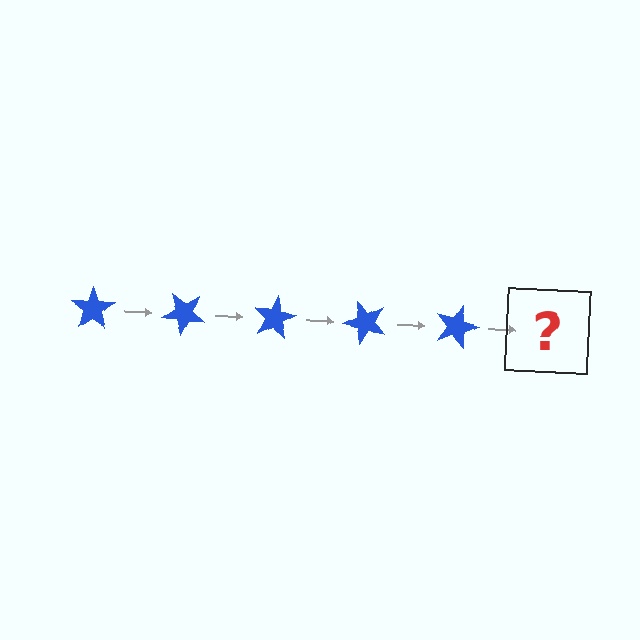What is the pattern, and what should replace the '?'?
The pattern is that the star rotates 40 degrees each step. The '?' should be a blue star rotated 200 degrees.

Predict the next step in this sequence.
The next step is a blue star rotated 200 degrees.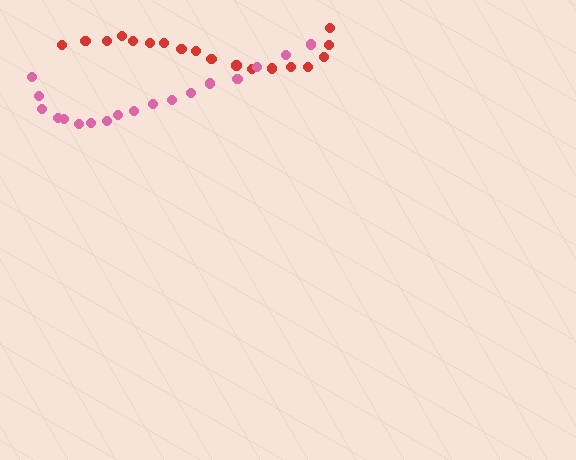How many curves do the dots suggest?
There are 2 distinct paths.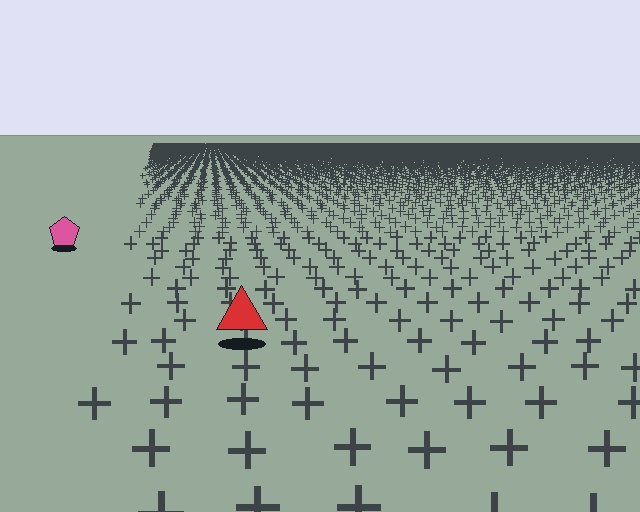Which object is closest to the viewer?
The red triangle is closest. The texture marks near it are larger and more spread out.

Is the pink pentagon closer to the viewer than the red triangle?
No. The red triangle is closer — you can tell from the texture gradient: the ground texture is coarser near it.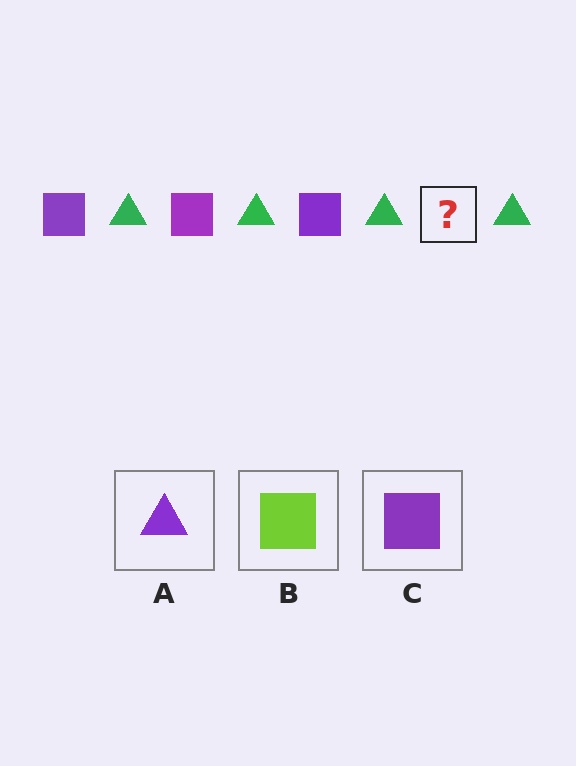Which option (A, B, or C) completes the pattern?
C.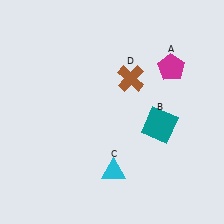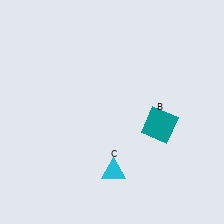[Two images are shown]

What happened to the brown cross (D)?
The brown cross (D) was removed in Image 2. It was in the top-right area of Image 1.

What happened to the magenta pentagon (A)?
The magenta pentagon (A) was removed in Image 2. It was in the top-right area of Image 1.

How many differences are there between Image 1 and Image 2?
There are 2 differences between the two images.